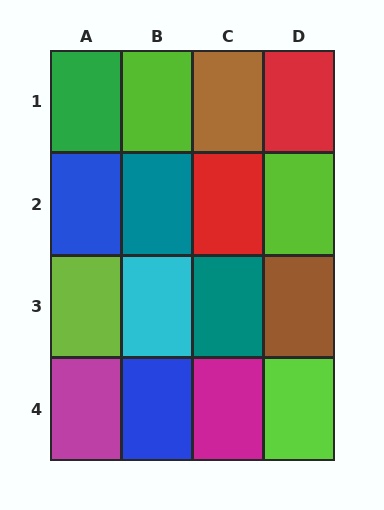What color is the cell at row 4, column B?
Blue.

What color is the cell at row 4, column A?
Magenta.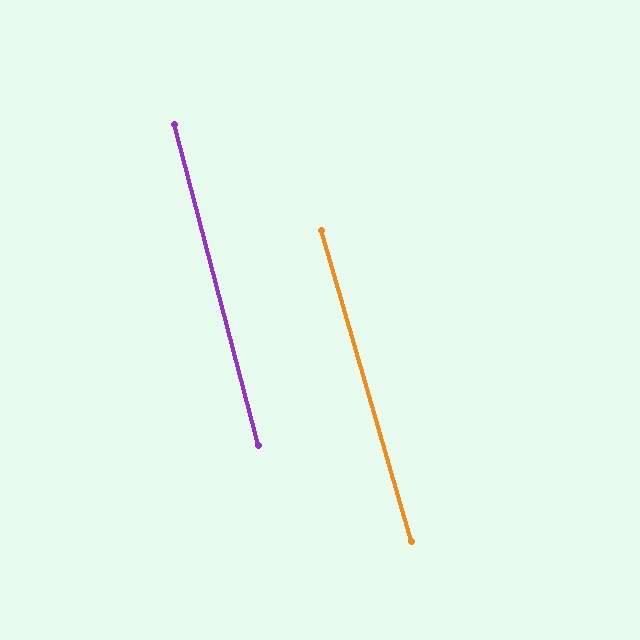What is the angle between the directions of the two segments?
Approximately 1 degree.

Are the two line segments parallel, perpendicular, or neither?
Parallel — their directions differ by only 1.3°.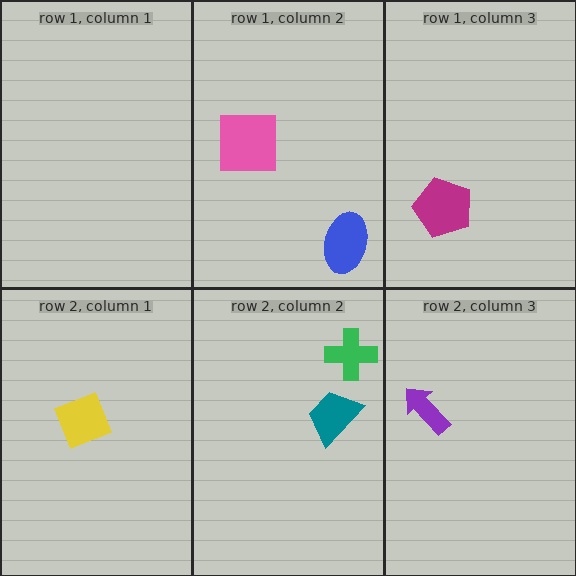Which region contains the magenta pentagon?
The row 1, column 3 region.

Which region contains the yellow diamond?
The row 2, column 1 region.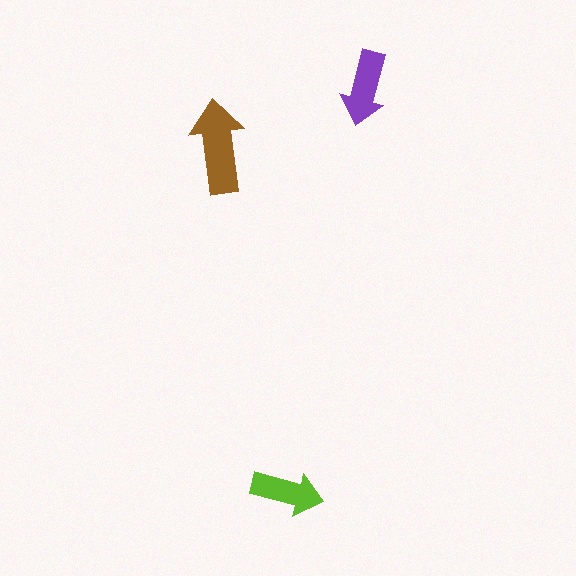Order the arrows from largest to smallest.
the brown one, the purple one, the lime one.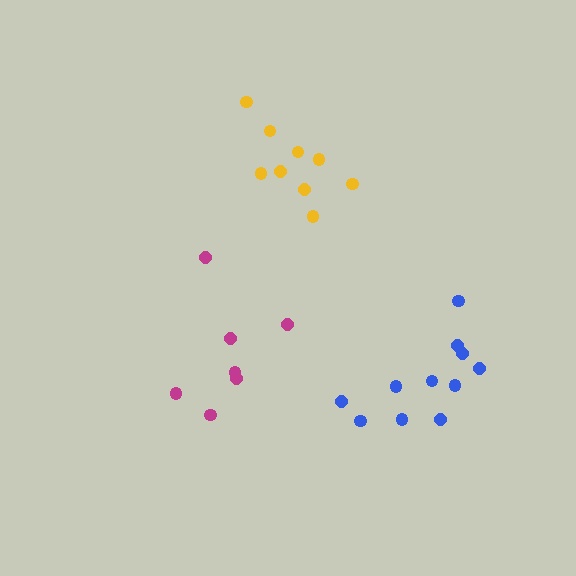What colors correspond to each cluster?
The clusters are colored: blue, yellow, magenta.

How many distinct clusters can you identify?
There are 3 distinct clusters.